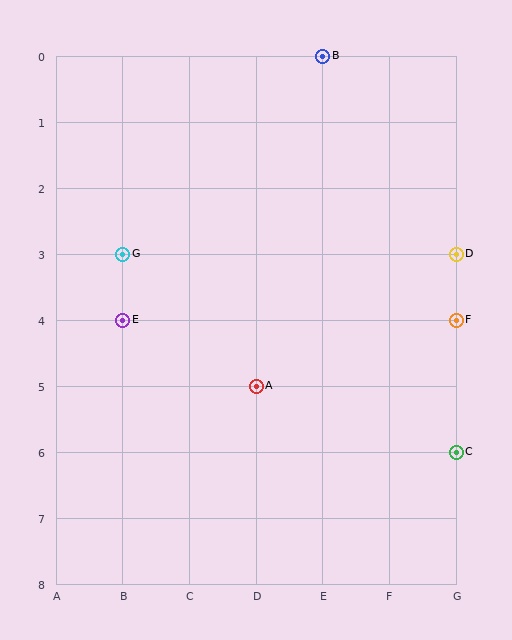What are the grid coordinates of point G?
Point G is at grid coordinates (B, 3).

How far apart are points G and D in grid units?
Points G and D are 5 columns apart.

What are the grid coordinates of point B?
Point B is at grid coordinates (E, 0).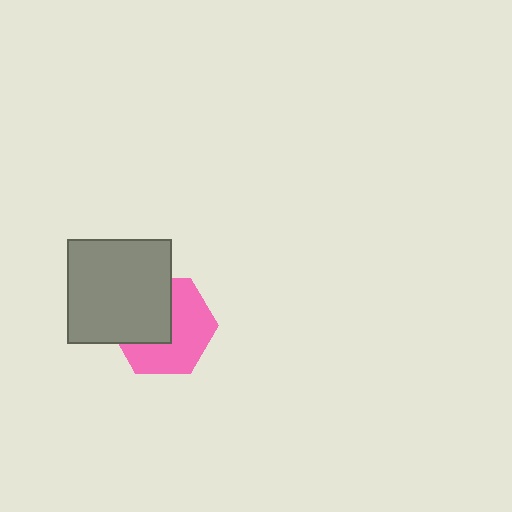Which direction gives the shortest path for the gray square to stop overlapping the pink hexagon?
Moving toward the upper-left gives the shortest separation.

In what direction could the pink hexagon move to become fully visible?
The pink hexagon could move toward the lower-right. That would shift it out from behind the gray square entirely.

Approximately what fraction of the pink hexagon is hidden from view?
Roughly 43% of the pink hexagon is hidden behind the gray square.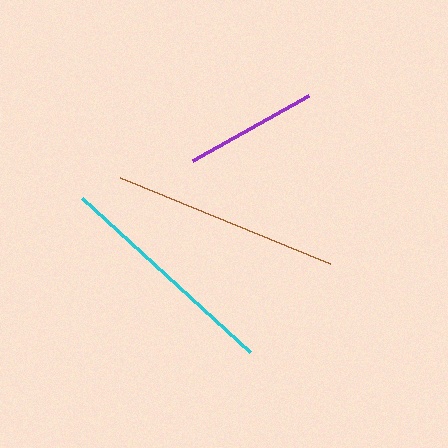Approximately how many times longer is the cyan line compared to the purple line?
The cyan line is approximately 1.7 times the length of the purple line.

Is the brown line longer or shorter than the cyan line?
The cyan line is longer than the brown line.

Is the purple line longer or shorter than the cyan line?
The cyan line is longer than the purple line.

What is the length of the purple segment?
The purple segment is approximately 132 pixels long.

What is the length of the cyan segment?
The cyan segment is approximately 228 pixels long.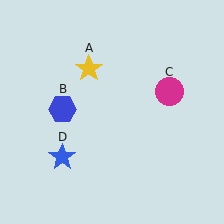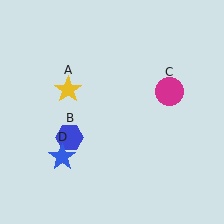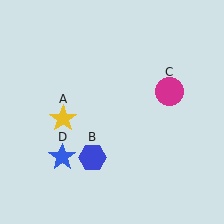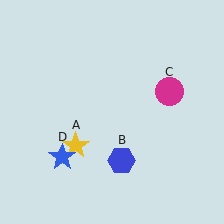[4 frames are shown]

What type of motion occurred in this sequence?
The yellow star (object A), blue hexagon (object B) rotated counterclockwise around the center of the scene.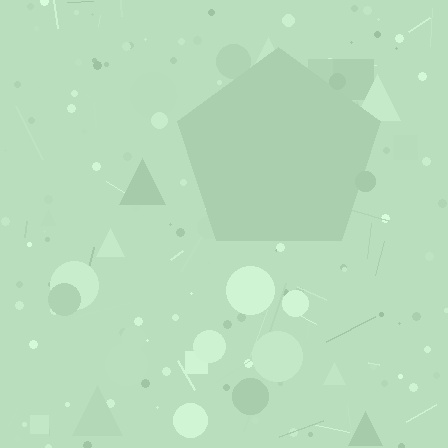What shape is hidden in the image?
A pentagon is hidden in the image.